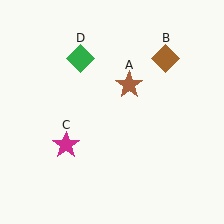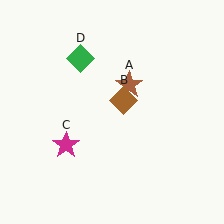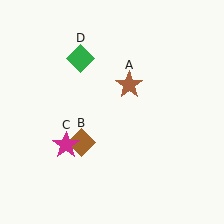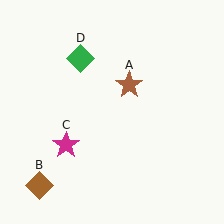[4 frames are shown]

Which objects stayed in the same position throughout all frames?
Brown star (object A) and magenta star (object C) and green diamond (object D) remained stationary.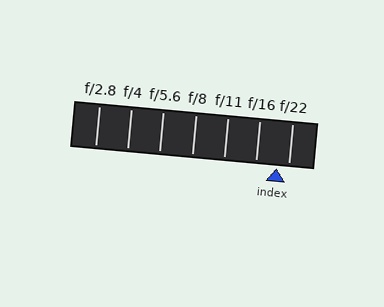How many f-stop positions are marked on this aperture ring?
There are 7 f-stop positions marked.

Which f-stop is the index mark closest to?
The index mark is closest to f/22.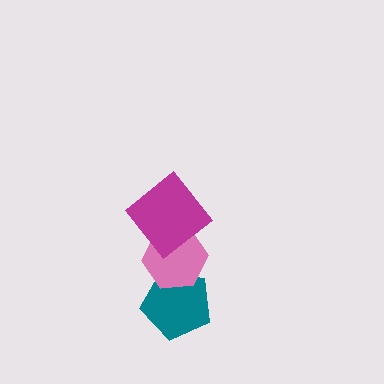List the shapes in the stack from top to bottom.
From top to bottom: the magenta diamond, the pink hexagon, the teal pentagon.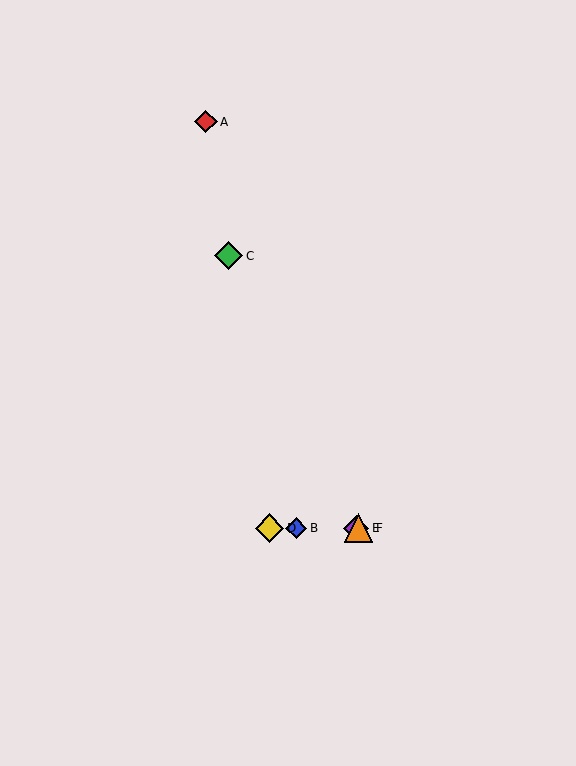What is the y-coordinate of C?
Object C is at y≈256.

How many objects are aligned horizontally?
4 objects (B, D, E, F) are aligned horizontally.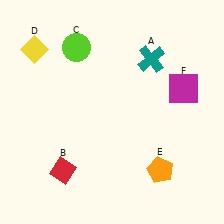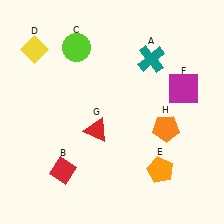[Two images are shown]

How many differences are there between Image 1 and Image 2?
There are 2 differences between the two images.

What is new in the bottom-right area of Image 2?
An orange pentagon (H) was added in the bottom-right area of Image 2.